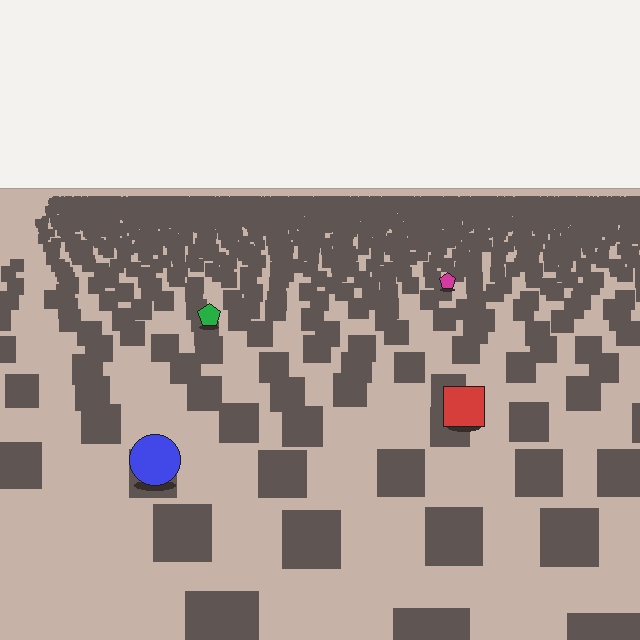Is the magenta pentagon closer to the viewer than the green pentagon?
No. The green pentagon is closer — you can tell from the texture gradient: the ground texture is coarser near it.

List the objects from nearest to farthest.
From nearest to farthest: the blue circle, the red square, the green pentagon, the magenta pentagon.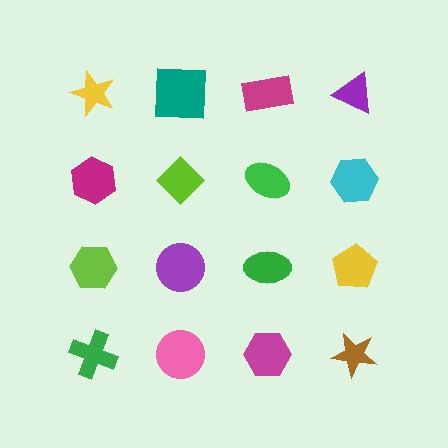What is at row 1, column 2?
A teal square.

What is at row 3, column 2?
A purple circle.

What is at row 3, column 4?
A yellow pentagon.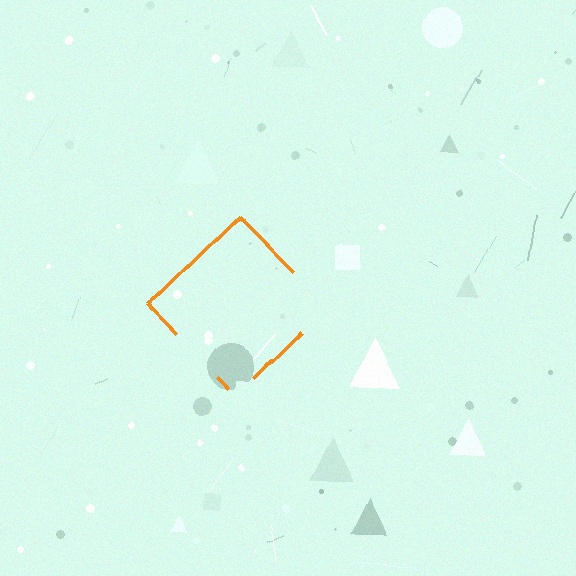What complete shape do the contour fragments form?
The contour fragments form a diamond.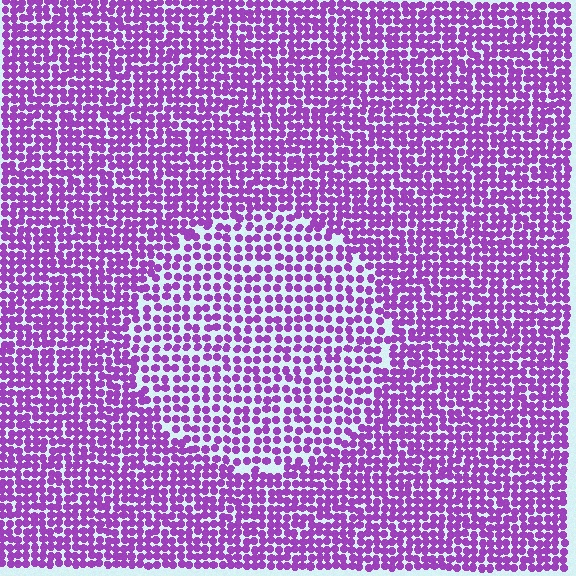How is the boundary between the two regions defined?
The boundary is defined by a change in element density (approximately 1.5x ratio). All elements are the same color, size, and shape.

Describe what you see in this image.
The image contains small purple elements arranged at two different densities. A circle-shaped region is visible where the elements are less densely packed than the surrounding area.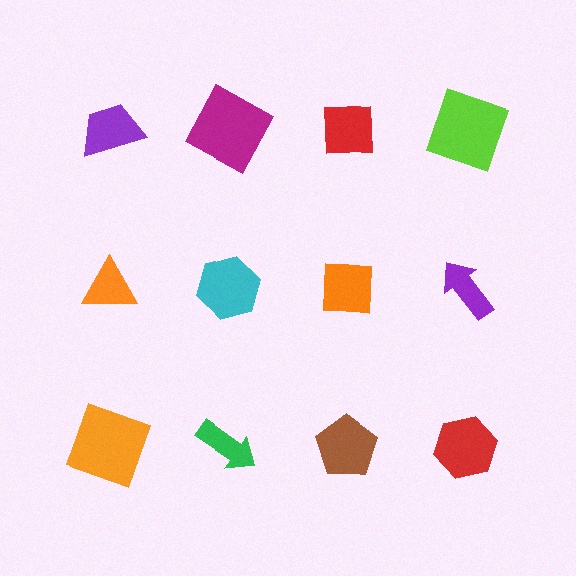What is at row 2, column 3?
An orange square.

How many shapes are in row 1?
4 shapes.